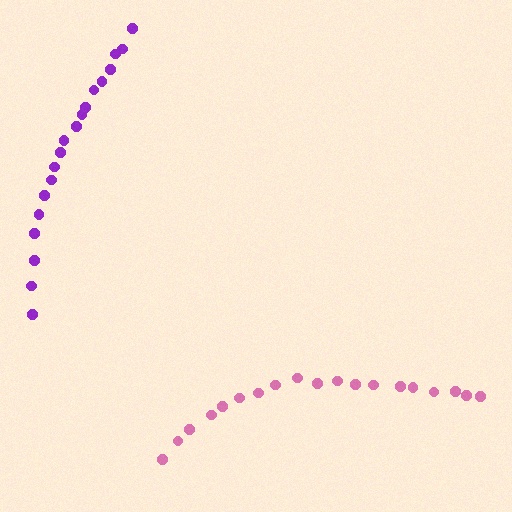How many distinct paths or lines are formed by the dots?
There are 2 distinct paths.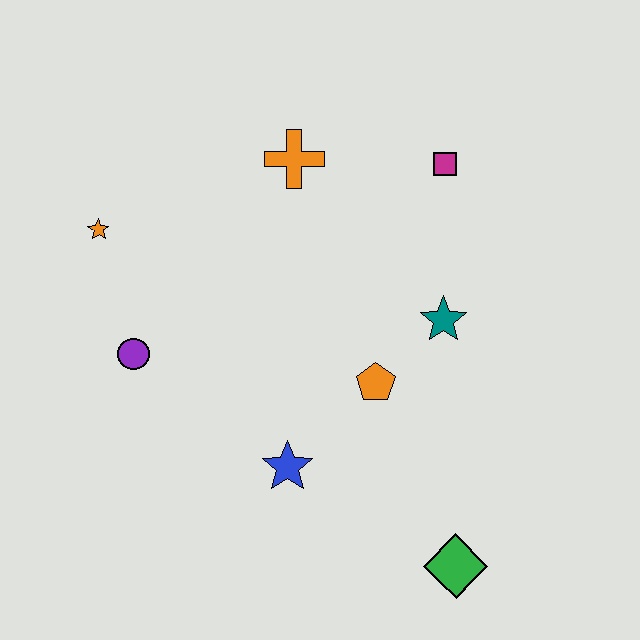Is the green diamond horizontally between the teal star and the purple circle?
No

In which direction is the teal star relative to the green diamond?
The teal star is above the green diamond.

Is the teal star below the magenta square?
Yes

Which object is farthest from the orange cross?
The green diamond is farthest from the orange cross.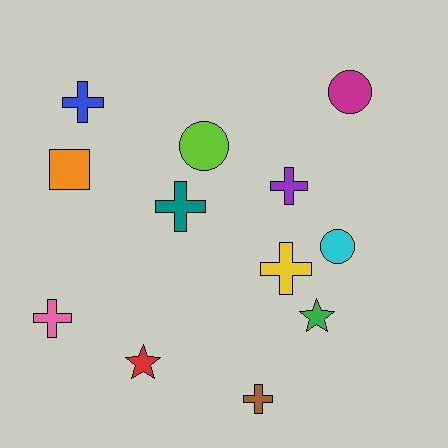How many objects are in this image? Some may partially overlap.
There are 12 objects.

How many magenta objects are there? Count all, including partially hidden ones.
There is 1 magenta object.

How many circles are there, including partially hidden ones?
There are 3 circles.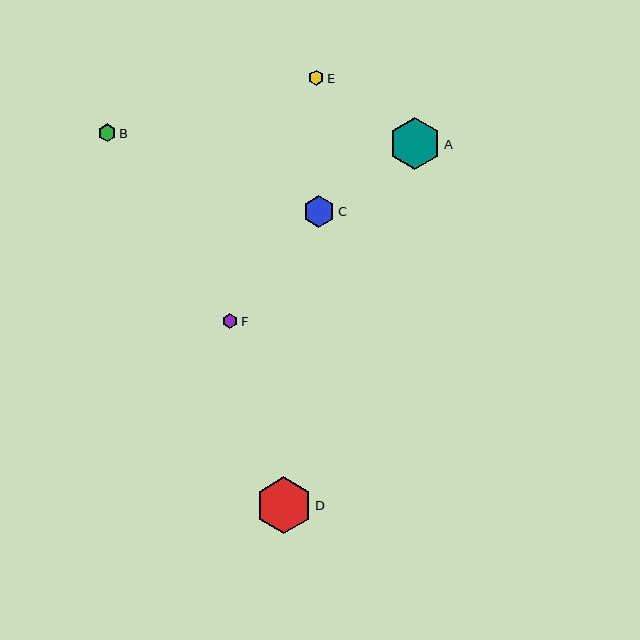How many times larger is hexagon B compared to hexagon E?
Hexagon B is approximately 1.1 times the size of hexagon E.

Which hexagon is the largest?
Hexagon D is the largest with a size of approximately 56 pixels.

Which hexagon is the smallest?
Hexagon E is the smallest with a size of approximately 15 pixels.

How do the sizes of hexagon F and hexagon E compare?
Hexagon F and hexagon E are approximately the same size.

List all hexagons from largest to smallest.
From largest to smallest: D, A, C, B, F, E.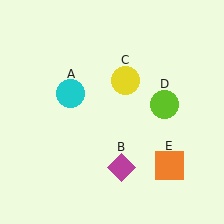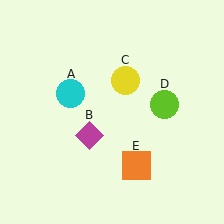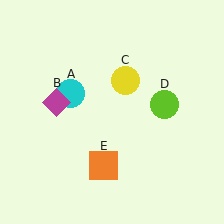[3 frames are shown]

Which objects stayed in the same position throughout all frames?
Cyan circle (object A) and yellow circle (object C) and lime circle (object D) remained stationary.